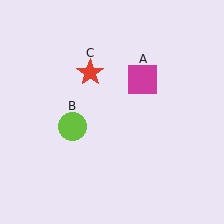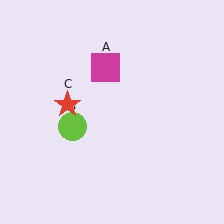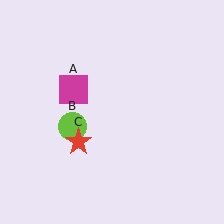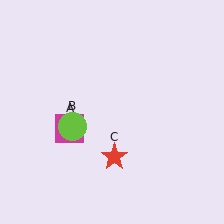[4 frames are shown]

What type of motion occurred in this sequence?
The magenta square (object A), red star (object C) rotated counterclockwise around the center of the scene.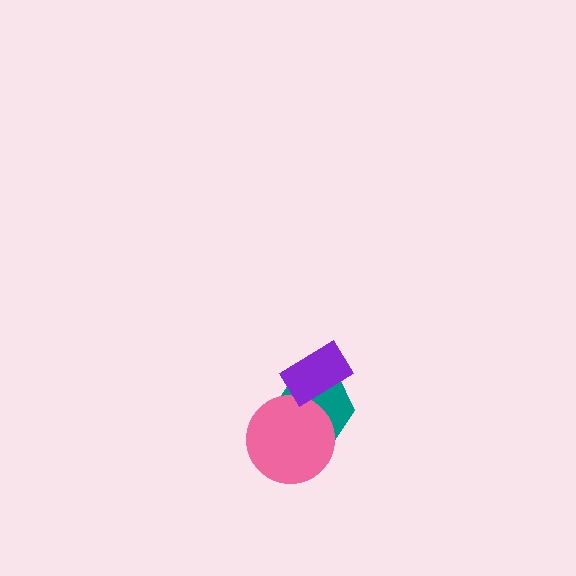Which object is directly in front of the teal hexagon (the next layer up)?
The pink circle is directly in front of the teal hexagon.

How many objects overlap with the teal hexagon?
2 objects overlap with the teal hexagon.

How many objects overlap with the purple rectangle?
1 object overlaps with the purple rectangle.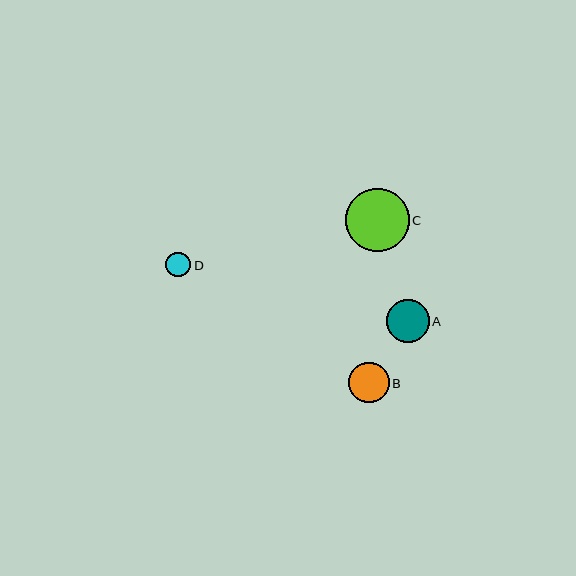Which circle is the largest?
Circle C is the largest with a size of approximately 63 pixels.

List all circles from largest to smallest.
From largest to smallest: C, A, B, D.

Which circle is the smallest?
Circle D is the smallest with a size of approximately 25 pixels.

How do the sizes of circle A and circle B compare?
Circle A and circle B are approximately the same size.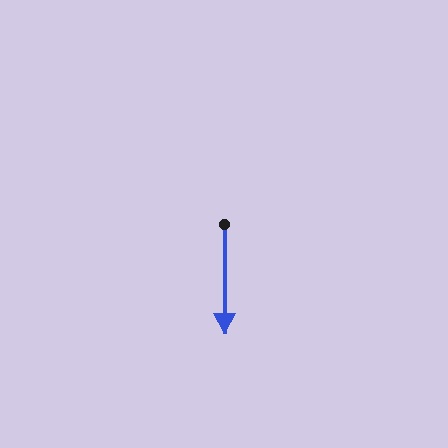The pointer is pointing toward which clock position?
Roughly 6 o'clock.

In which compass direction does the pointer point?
South.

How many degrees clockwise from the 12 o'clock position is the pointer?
Approximately 180 degrees.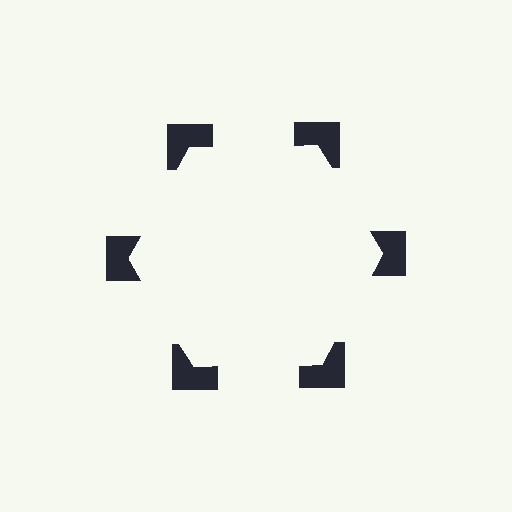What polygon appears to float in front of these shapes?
An illusory hexagon — its edges are inferred from the aligned wedge cuts in the notched squares, not physically drawn.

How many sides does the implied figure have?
6 sides.